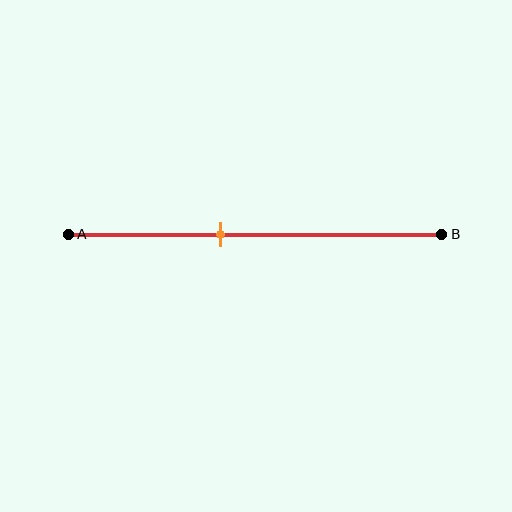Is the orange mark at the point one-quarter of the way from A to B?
No, the mark is at about 40% from A, not at the 25% one-quarter point.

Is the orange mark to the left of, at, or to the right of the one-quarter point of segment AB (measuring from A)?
The orange mark is to the right of the one-quarter point of segment AB.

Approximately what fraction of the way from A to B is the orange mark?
The orange mark is approximately 40% of the way from A to B.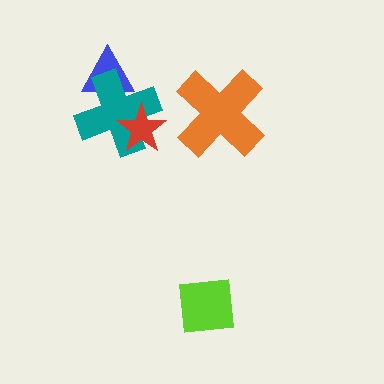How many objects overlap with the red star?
1 object overlaps with the red star.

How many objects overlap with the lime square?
0 objects overlap with the lime square.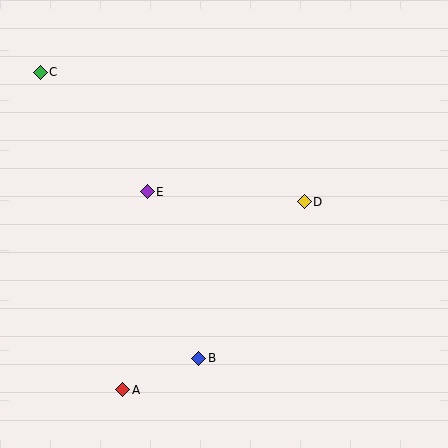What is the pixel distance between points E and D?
The distance between E and D is 158 pixels.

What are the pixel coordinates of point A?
Point A is at (123, 390).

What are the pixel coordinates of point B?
Point B is at (199, 358).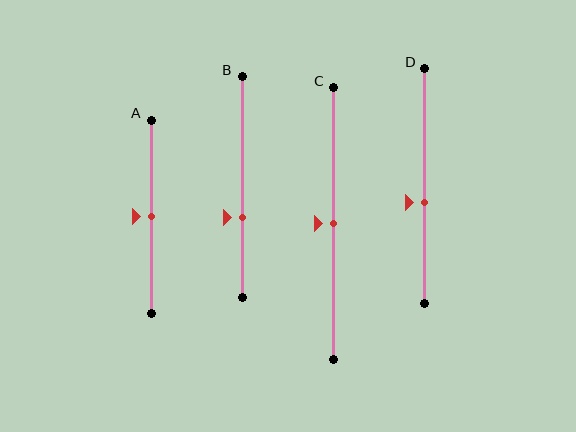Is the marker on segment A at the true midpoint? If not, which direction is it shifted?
Yes, the marker on segment A is at the true midpoint.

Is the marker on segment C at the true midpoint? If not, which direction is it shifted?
Yes, the marker on segment C is at the true midpoint.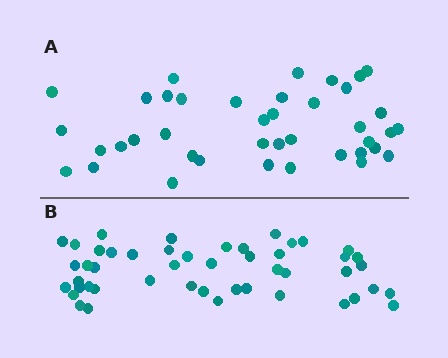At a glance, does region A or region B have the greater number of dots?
Region B (the bottom region) has more dots.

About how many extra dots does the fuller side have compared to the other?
Region B has roughly 8 or so more dots than region A.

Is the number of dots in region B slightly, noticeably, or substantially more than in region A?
Region B has only slightly more — the two regions are fairly close. The ratio is roughly 1.2 to 1.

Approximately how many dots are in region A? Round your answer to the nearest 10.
About 40 dots.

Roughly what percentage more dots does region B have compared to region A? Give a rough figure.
About 20% more.